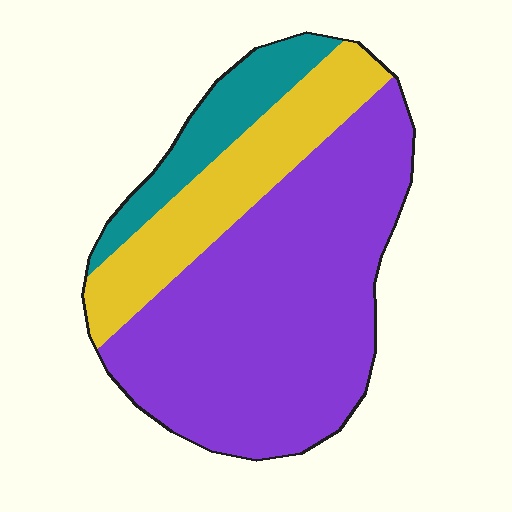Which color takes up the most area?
Purple, at roughly 65%.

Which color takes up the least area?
Teal, at roughly 15%.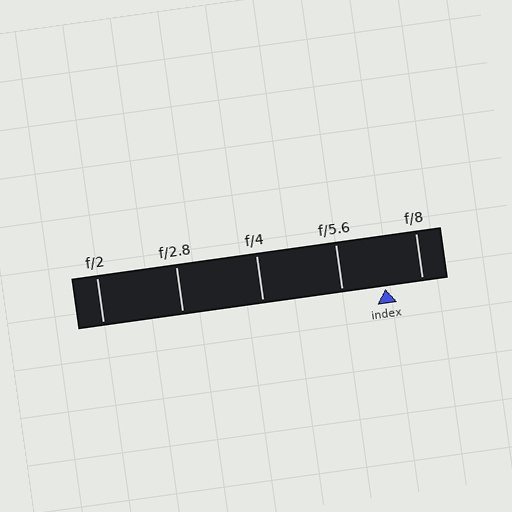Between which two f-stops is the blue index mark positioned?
The index mark is between f/5.6 and f/8.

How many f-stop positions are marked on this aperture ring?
There are 5 f-stop positions marked.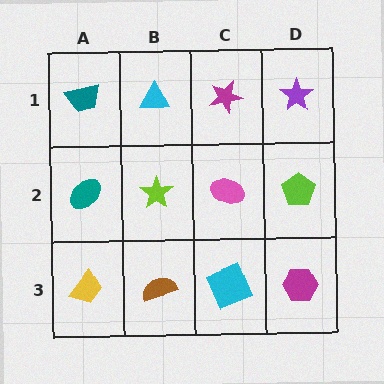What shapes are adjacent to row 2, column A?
A teal trapezoid (row 1, column A), a yellow trapezoid (row 3, column A), a lime star (row 2, column B).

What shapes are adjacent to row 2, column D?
A purple star (row 1, column D), a magenta hexagon (row 3, column D), a pink ellipse (row 2, column C).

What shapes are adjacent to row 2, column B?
A cyan triangle (row 1, column B), a brown semicircle (row 3, column B), a teal ellipse (row 2, column A), a pink ellipse (row 2, column C).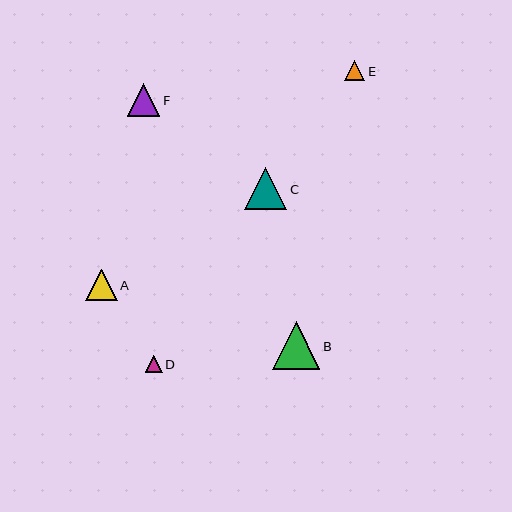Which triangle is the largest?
Triangle B is the largest with a size of approximately 48 pixels.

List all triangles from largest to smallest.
From largest to smallest: B, C, F, A, E, D.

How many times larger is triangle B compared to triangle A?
Triangle B is approximately 1.5 times the size of triangle A.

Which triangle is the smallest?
Triangle D is the smallest with a size of approximately 17 pixels.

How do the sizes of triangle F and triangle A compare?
Triangle F and triangle A are approximately the same size.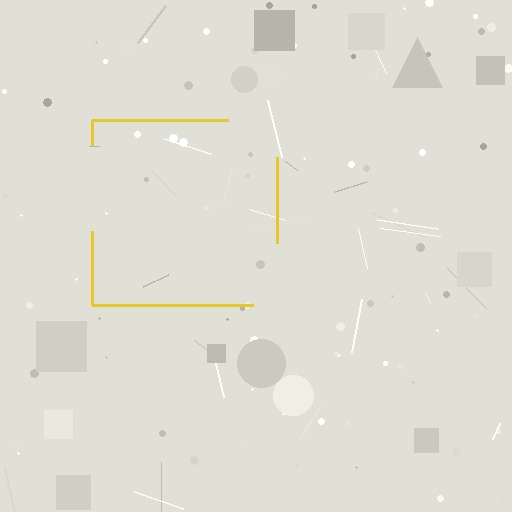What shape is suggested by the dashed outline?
The dashed outline suggests a square.